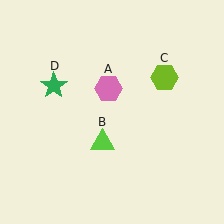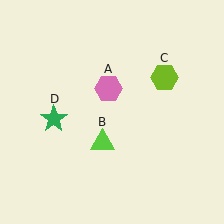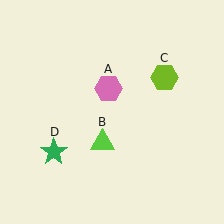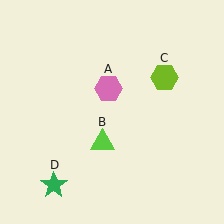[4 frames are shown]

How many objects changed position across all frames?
1 object changed position: green star (object D).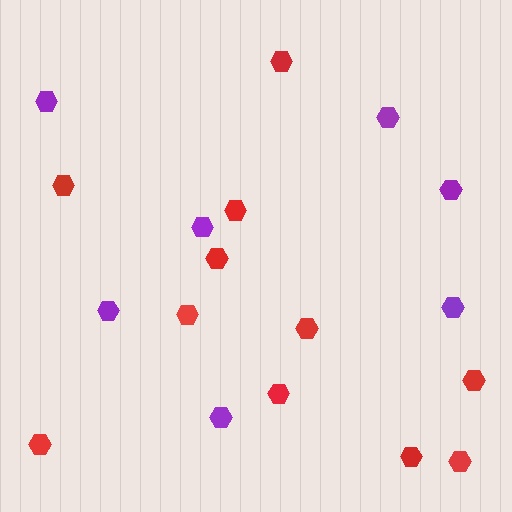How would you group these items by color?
There are 2 groups: one group of red hexagons (11) and one group of purple hexagons (7).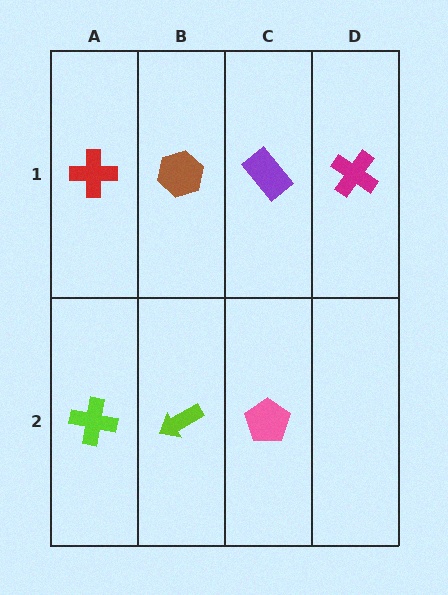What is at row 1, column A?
A red cross.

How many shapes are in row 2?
3 shapes.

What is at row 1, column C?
A purple rectangle.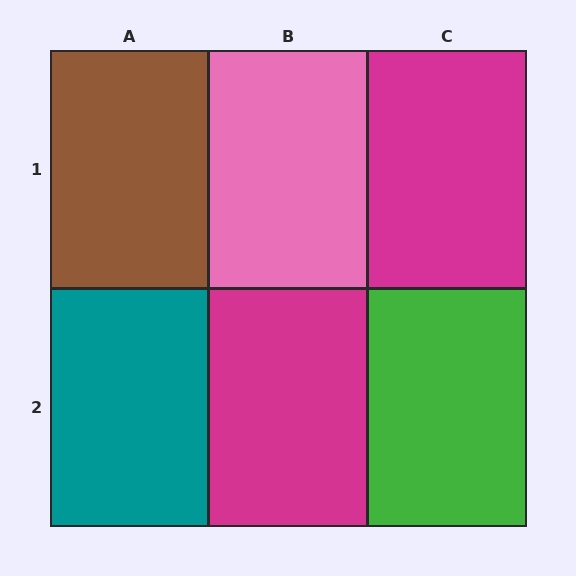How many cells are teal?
1 cell is teal.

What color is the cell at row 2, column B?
Magenta.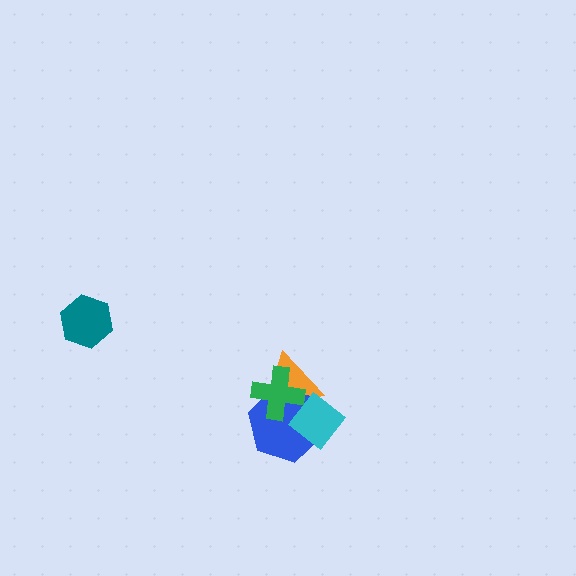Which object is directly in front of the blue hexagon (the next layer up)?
The green cross is directly in front of the blue hexagon.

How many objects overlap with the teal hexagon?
0 objects overlap with the teal hexagon.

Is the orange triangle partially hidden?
Yes, it is partially covered by another shape.